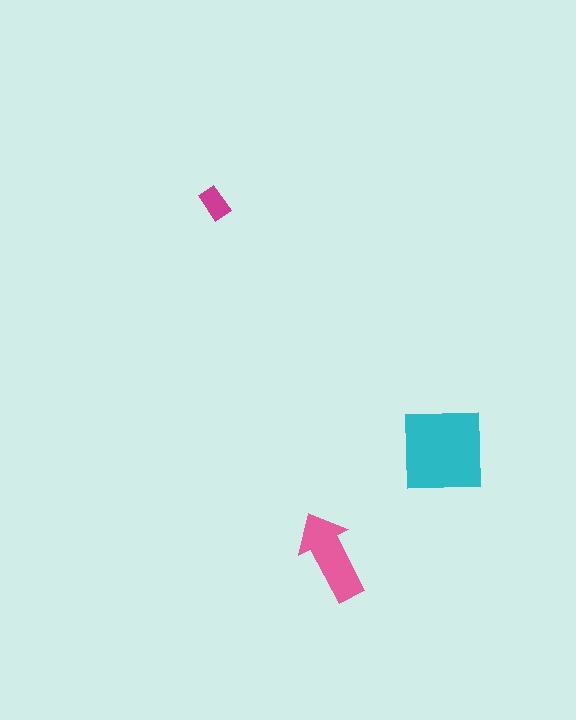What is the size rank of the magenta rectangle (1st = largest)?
3rd.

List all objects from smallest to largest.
The magenta rectangle, the pink arrow, the cyan square.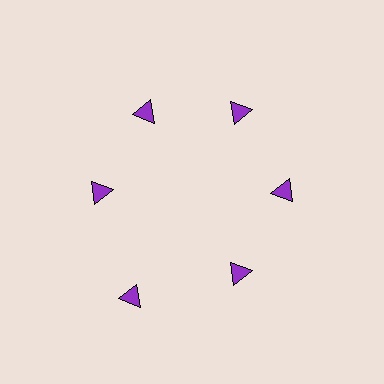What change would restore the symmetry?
The symmetry would be restored by moving it inward, back onto the ring so that all 6 triangles sit at equal angles and equal distance from the center.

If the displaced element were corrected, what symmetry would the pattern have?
It would have 6-fold rotational symmetry — the pattern would map onto itself every 60 degrees.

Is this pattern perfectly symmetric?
No. The 6 purple triangles are arranged in a ring, but one element near the 7 o'clock position is pushed outward from the center, breaking the 6-fold rotational symmetry.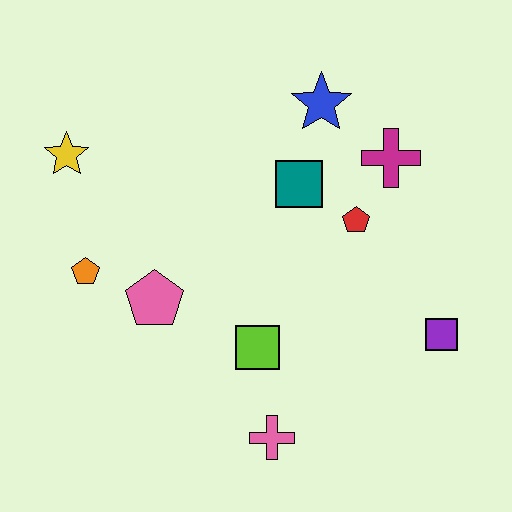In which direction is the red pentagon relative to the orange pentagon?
The red pentagon is to the right of the orange pentagon.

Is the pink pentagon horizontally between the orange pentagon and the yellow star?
No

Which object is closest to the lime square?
The pink cross is closest to the lime square.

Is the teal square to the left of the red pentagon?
Yes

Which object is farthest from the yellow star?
The purple square is farthest from the yellow star.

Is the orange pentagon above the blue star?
No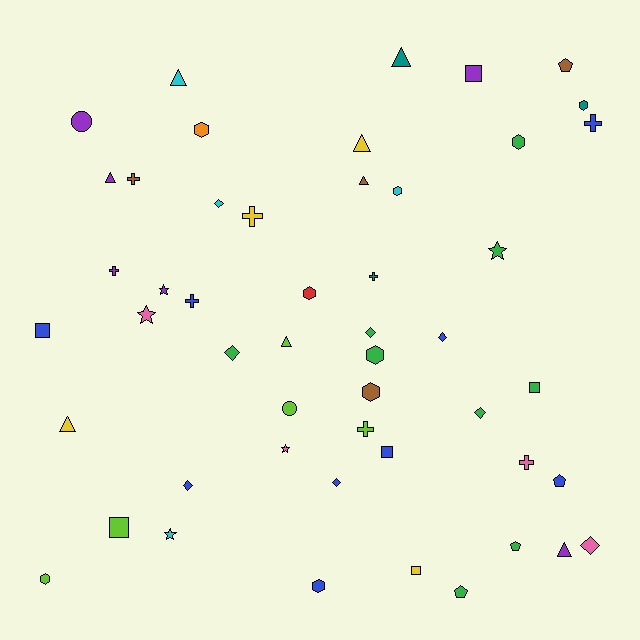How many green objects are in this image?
There are 9 green objects.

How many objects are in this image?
There are 50 objects.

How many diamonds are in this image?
There are 8 diamonds.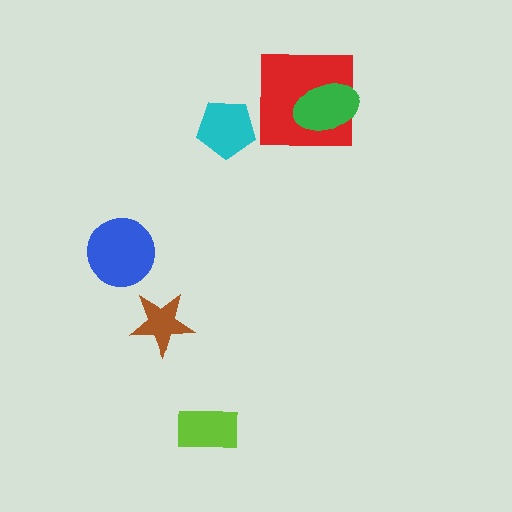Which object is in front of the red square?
The green ellipse is in front of the red square.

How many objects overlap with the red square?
1 object overlaps with the red square.